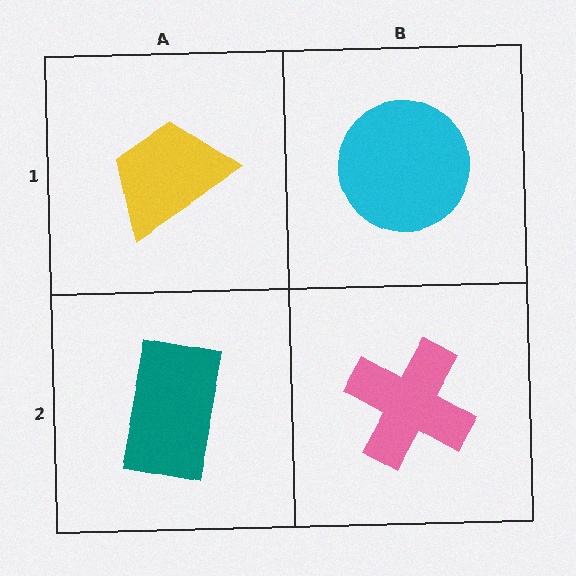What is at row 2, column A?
A teal rectangle.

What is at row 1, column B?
A cyan circle.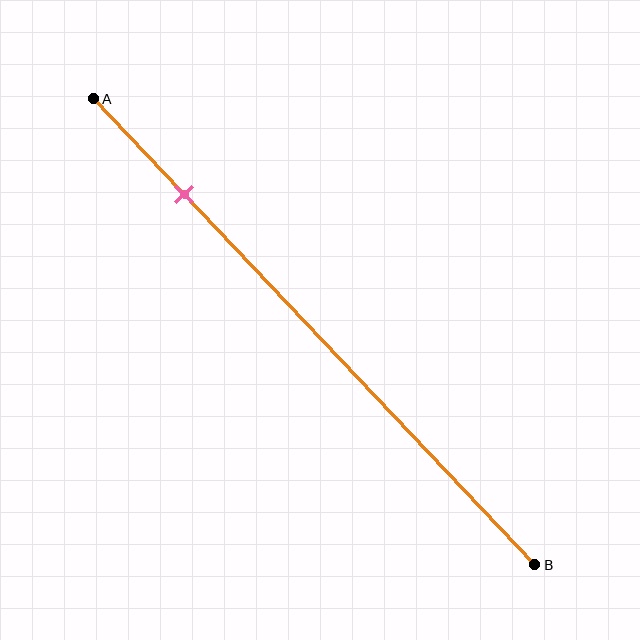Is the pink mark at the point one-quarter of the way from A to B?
No, the mark is at about 20% from A, not at the 25% one-quarter point.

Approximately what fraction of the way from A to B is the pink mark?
The pink mark is approximately 20% of the way from A to B.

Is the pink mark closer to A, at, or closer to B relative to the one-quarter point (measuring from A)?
The pink mark is closer to point A than the one-quarter point of segment AB.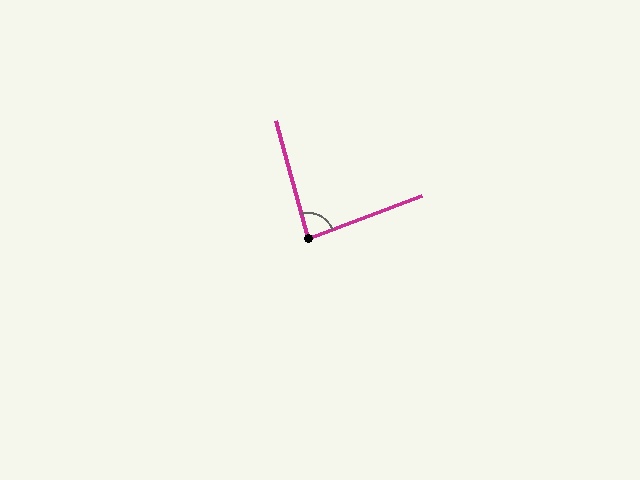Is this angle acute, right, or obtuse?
It is acute.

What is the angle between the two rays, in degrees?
Approximately 85 degrees.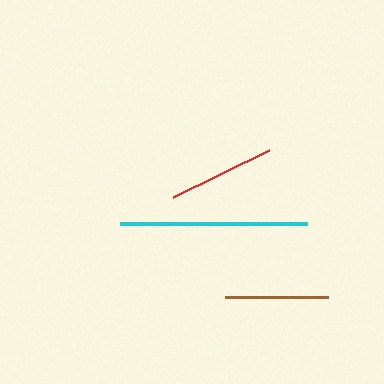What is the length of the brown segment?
The brown segment is approximately 103 pixels long.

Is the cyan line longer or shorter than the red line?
The cyan line is longer than the red line.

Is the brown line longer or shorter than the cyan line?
The cyan line is longer than the brown line.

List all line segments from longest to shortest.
From longest to shortest: cyan, red, brown.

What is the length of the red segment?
The red segment is approximately 107 pixels long.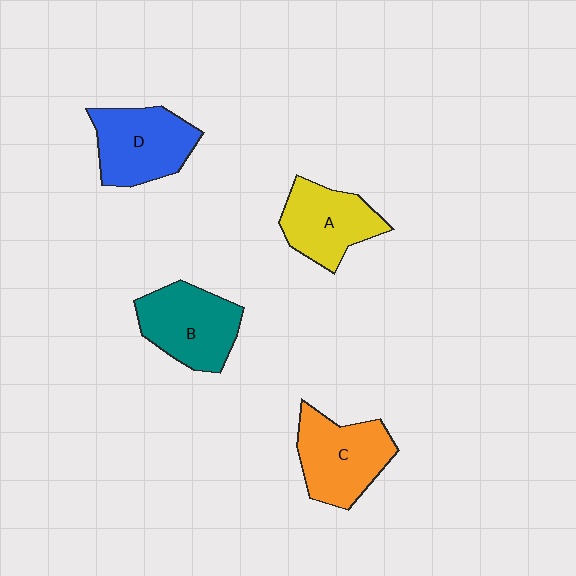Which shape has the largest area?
Shape C (orange).